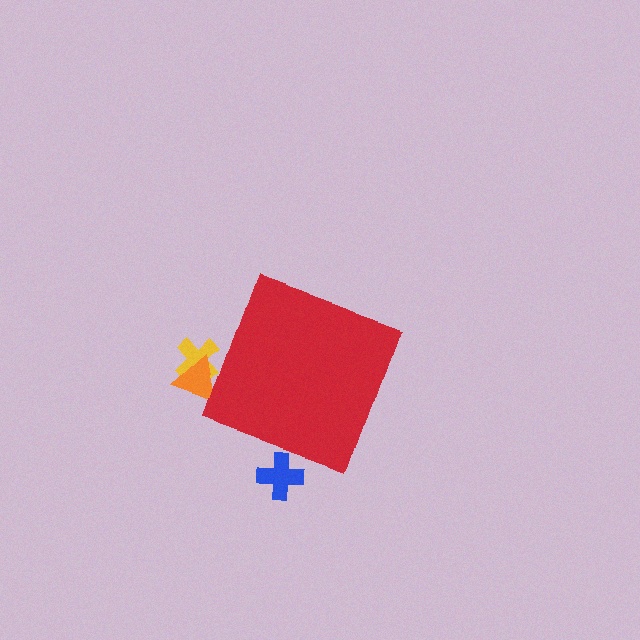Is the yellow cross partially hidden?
Yes, the yellow cross is partially hidden behind the red diamond.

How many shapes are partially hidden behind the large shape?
3 shapes are partially hidden.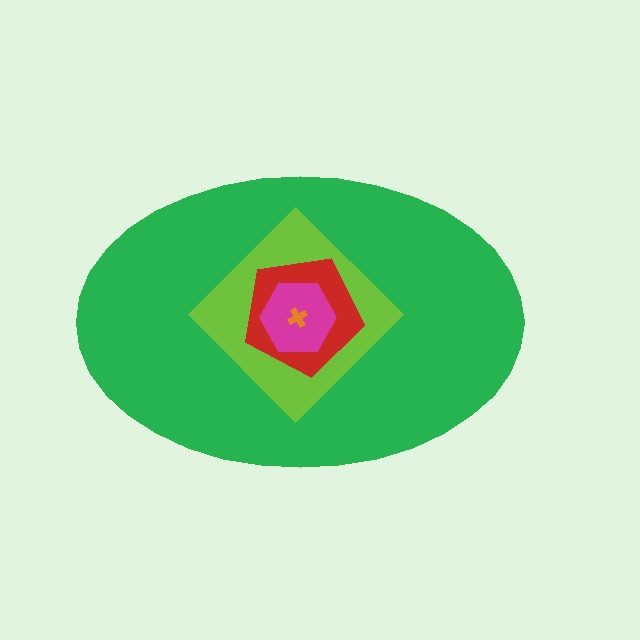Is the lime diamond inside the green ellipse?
Yes.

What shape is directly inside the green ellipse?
The lime diamond.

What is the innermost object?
The orange cross.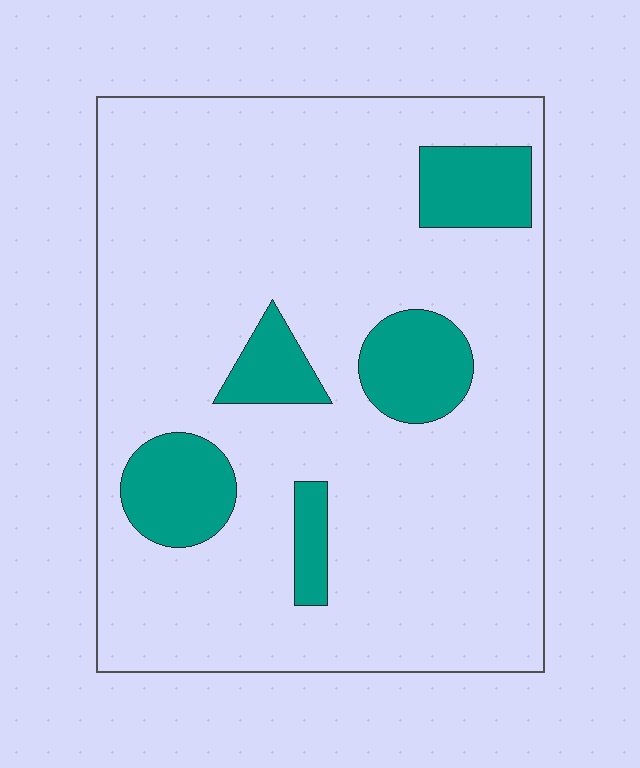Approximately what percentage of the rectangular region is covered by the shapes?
Approximately 15%.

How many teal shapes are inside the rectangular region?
5.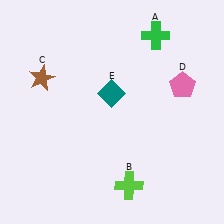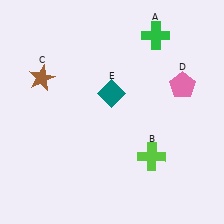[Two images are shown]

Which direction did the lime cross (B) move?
The lime cross (B) moved up.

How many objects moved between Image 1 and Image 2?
1 object moved between the two images.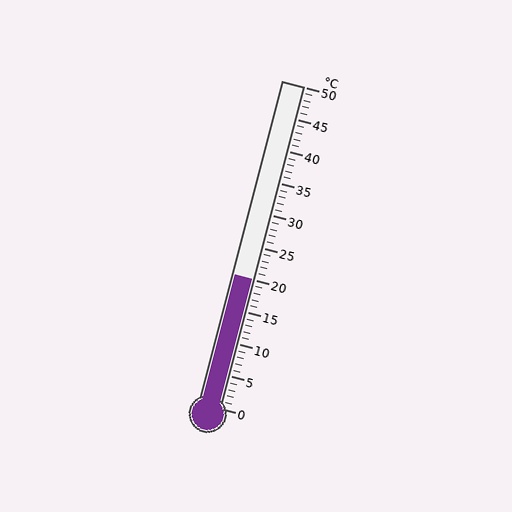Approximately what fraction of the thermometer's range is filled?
The thermometer is filled to approximately 40% of its range.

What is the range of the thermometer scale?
The thermometer scale ranges from 0°C to 50°C.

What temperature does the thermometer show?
The thermometer shows approximately 20°C.